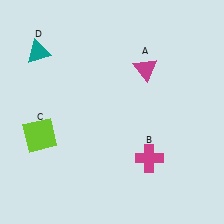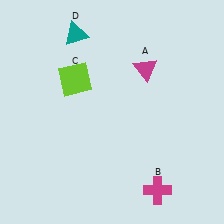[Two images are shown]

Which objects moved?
The objects that moved are: the magenta cross (B), the lime square (C), the teal triangle (D).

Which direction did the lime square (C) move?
The lime square (C) moved up.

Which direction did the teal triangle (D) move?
The teal triangle (D) moved right.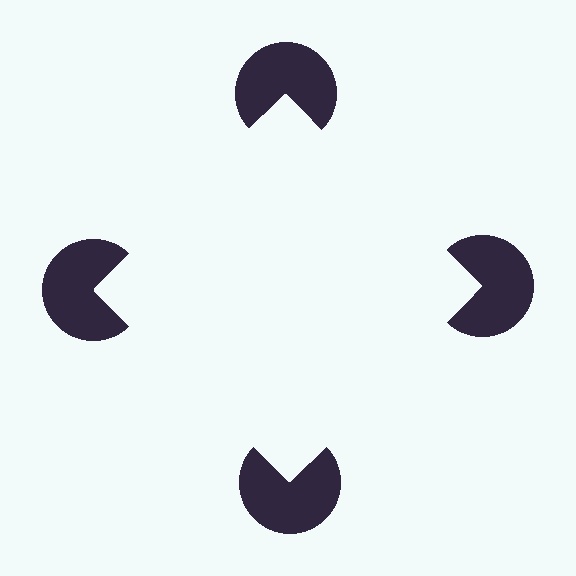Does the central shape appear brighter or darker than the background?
It typically appears slightly brighter than the background, even though no actual brightness change is drawn.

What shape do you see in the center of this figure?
An illusory square — its edges are inferred from the aligned wedge cuts in the pac-man discs, not physically drawn.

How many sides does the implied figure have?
4 sides.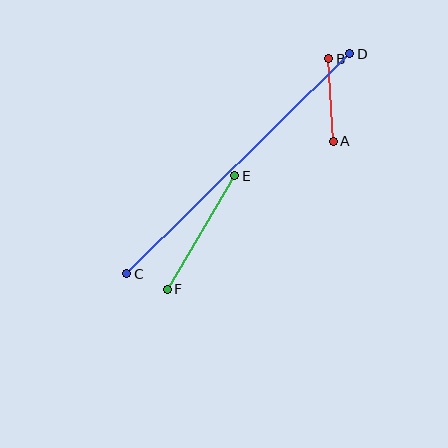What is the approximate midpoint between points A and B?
The midpoint is at approximately (331, 100) pixels.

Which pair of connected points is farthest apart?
Points C and D are farthest apart.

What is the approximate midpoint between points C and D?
The midpoint is at approximately (238, 164) pixels.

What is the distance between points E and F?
The distance is approximately 132 pixels.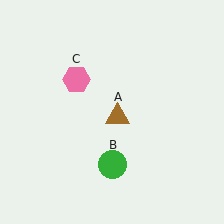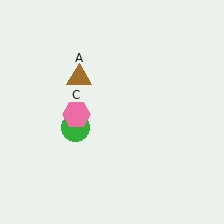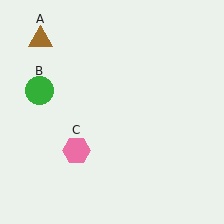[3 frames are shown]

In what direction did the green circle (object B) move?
The green circle (object B) moved up and to the left.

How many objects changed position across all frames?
3 objects changed position: brown triangle (object A), green circle (object B), pink hexagon (object C).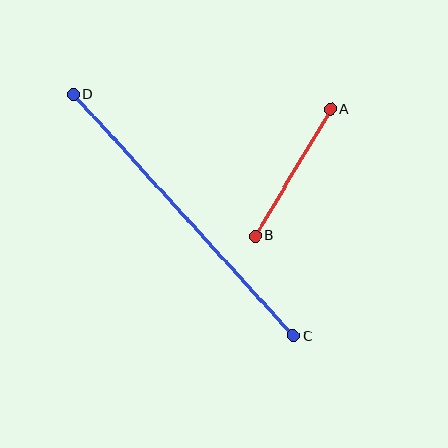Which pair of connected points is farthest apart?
Points C and D are farthest apart.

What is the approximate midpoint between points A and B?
The midpoint is at approximately (293, 172) pixels.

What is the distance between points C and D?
The distance is approximately 327 pixels.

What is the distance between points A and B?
The distance is approximately 148 pixels.